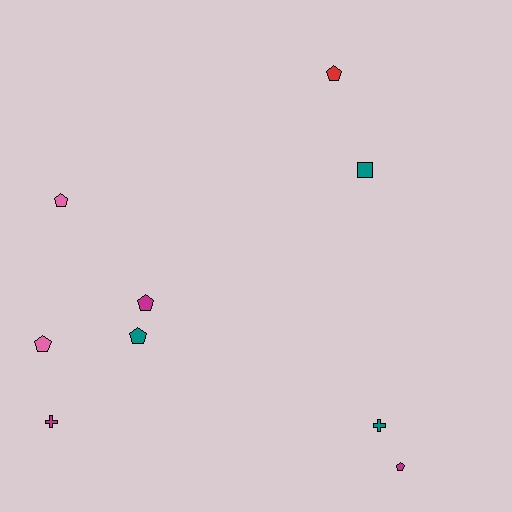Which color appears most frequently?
Teal, with 3 objects.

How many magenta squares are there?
There are no magenta squares.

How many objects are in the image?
There are 9 objects.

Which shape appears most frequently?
Pentagon, with 6 objects.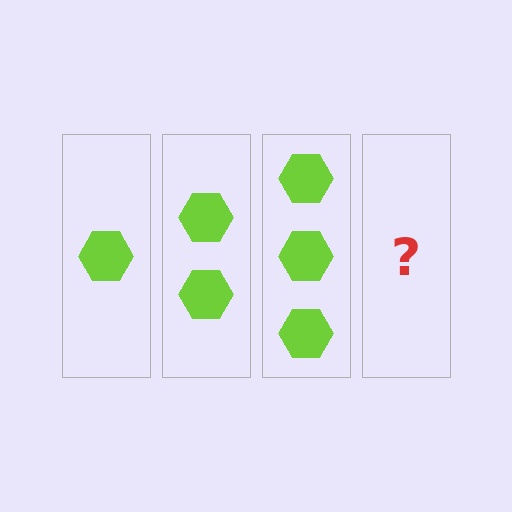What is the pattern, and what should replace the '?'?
The pattern is that each step adds one more hexagon. The '?' should be 4 hexagons.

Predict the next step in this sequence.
The next step is 4 hexagons.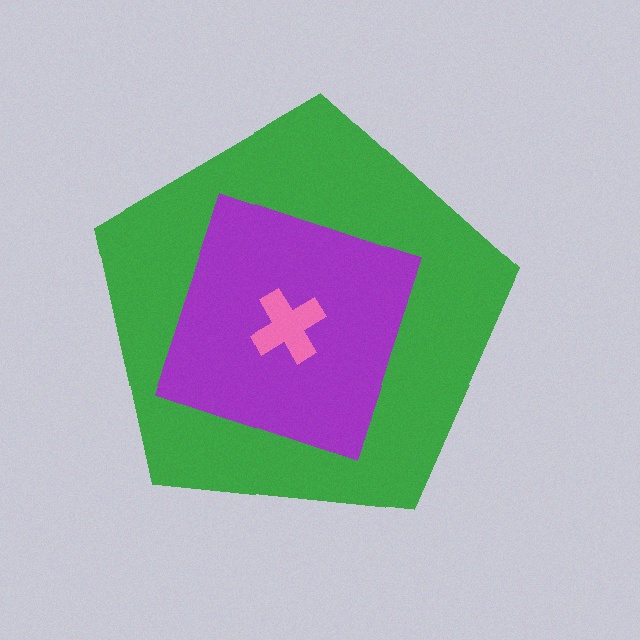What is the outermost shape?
The green pentagon.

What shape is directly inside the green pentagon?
The purple diamond.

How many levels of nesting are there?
3.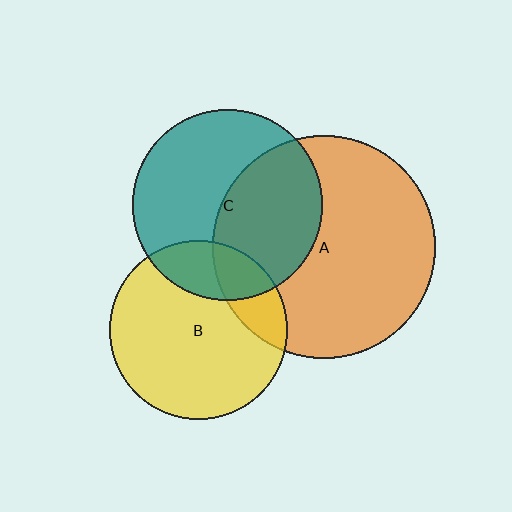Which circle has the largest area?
Circle A (orange).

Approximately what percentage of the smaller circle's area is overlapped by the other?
Approximately 20%.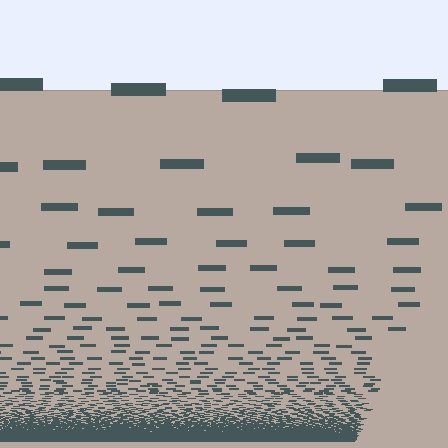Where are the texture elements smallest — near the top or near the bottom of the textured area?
Near the bottom.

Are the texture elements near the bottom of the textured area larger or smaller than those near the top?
Smaller. The gradient is inverted — elements near the bottom are smaller and denser.